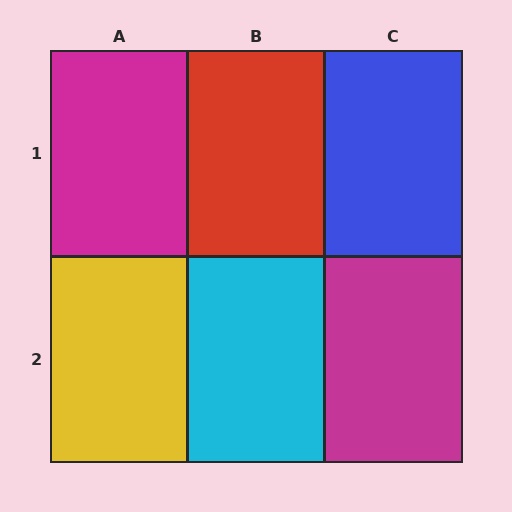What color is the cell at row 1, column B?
Red.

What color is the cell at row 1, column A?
Magenta.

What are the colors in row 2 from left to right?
Yellow, cyan, magenta.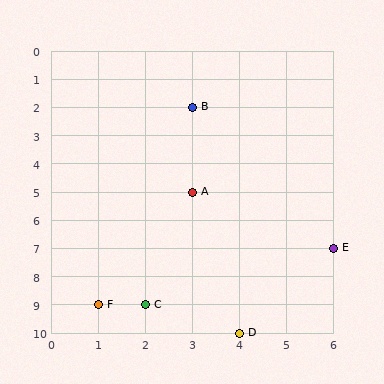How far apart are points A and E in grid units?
Points A and E are 3 columns and 2 rows apart (about 3.6 grid units diagonally).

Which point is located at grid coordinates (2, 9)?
Point C is at (2, 9).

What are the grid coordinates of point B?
Point B is at grid coordinates (3, 2).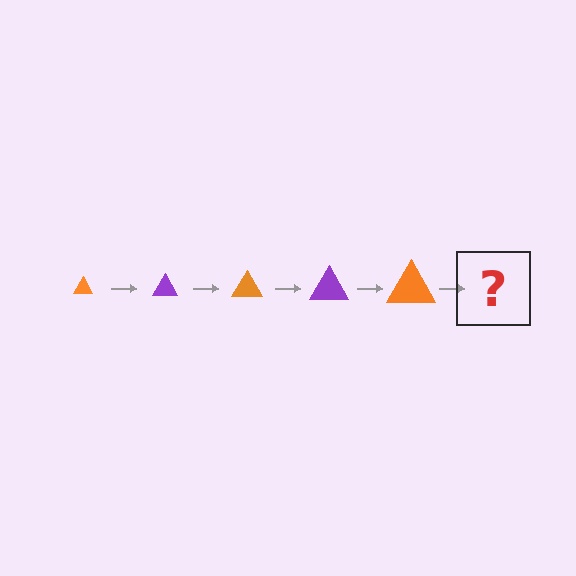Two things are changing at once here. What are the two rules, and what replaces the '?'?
The two rules are that the triangle grows larger each step and the color cycles through orange and purple. The '?' should be a purple triangle, larger than the previous one.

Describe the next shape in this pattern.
It should be a purple triangle, larger than the previous one.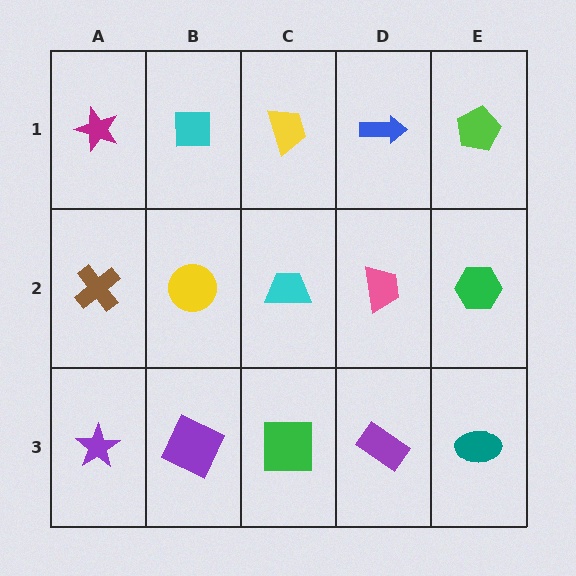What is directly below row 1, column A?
A brown cross.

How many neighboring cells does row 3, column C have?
3.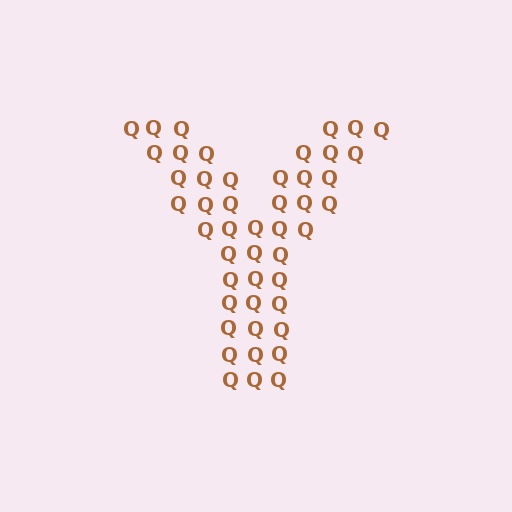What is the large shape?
The large shape is the letter Y.